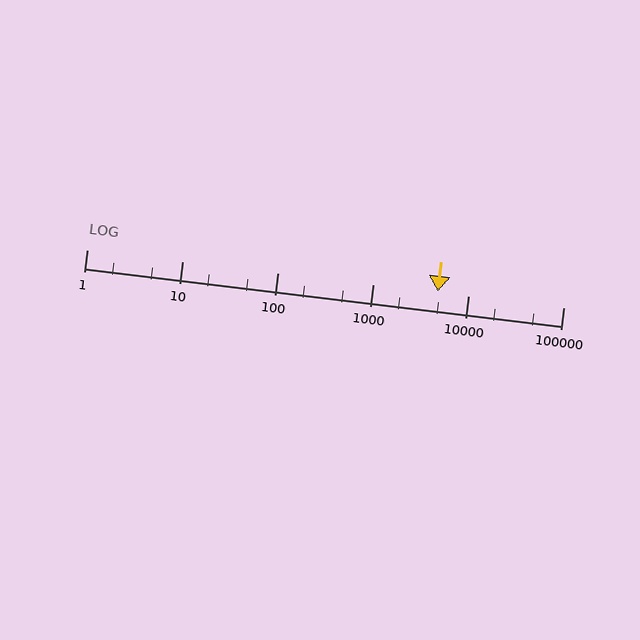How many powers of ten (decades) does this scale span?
The scale spans 5 decades, from 1 to 100000.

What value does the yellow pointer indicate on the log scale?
The pointer indicates approximately 4800.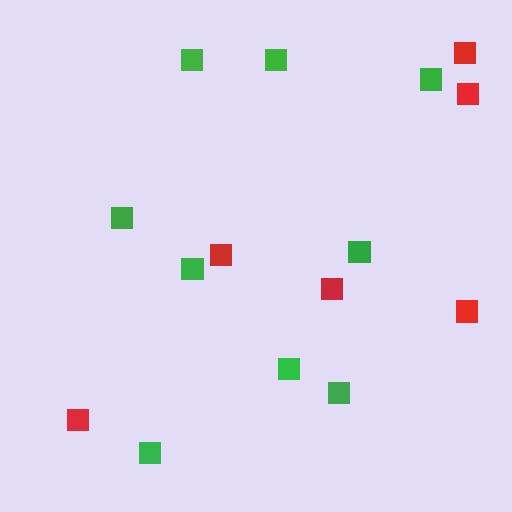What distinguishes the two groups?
There are 2 groups: one group of red squares (6) and one group of green squares (9).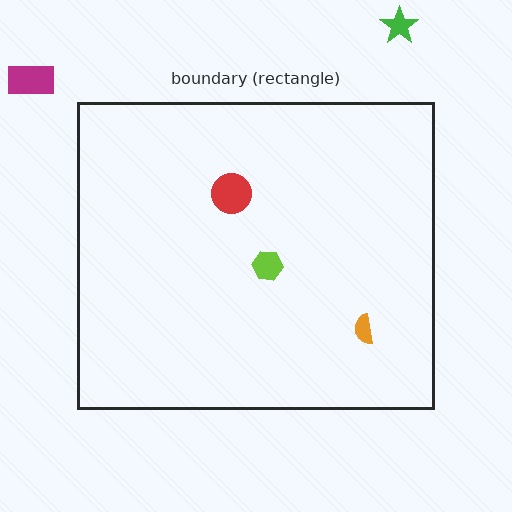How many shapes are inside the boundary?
3 inside, 2 outside.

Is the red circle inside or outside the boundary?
Inside.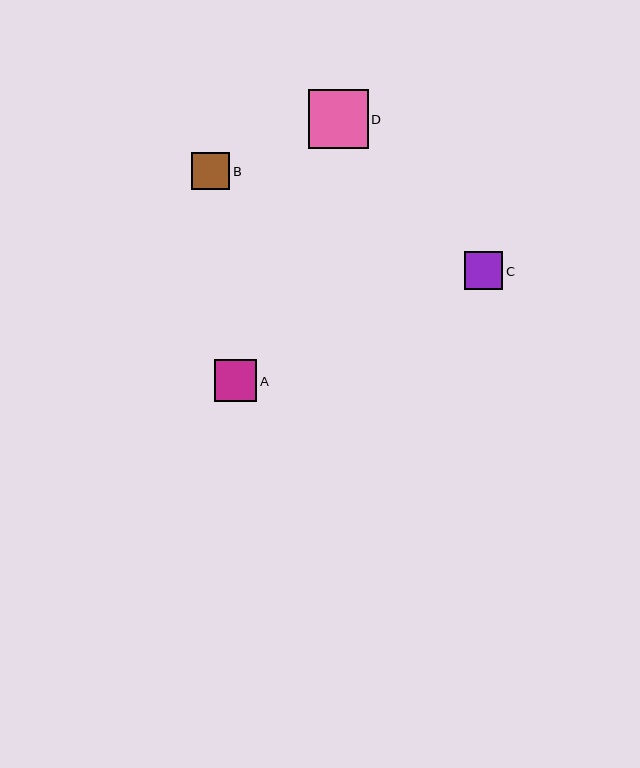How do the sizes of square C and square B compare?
Square C and square B are approximately the same size.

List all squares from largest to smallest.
From largest to smallest: D, A, C, B.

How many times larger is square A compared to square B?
Square A is approximately 1.1 times the size of square B.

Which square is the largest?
Square D is the largest with a size of approximately 59 pixels.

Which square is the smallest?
Square B is the smallest with a size of approximately 38 pixels.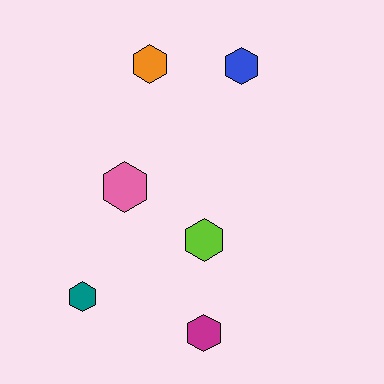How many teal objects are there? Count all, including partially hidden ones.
There is 1 teal object.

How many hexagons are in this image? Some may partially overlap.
There are 6 hexagons.